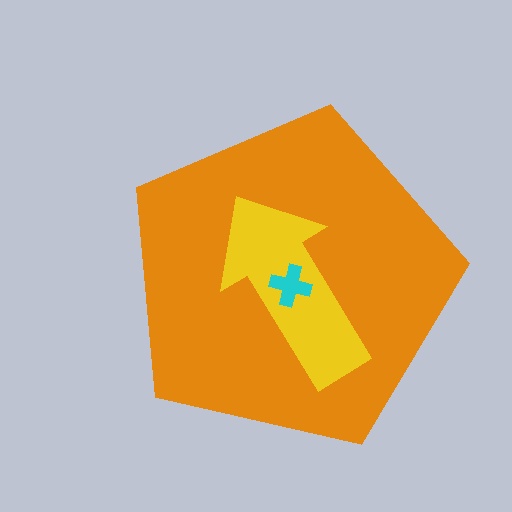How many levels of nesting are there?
3.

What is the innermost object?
The cyan cross.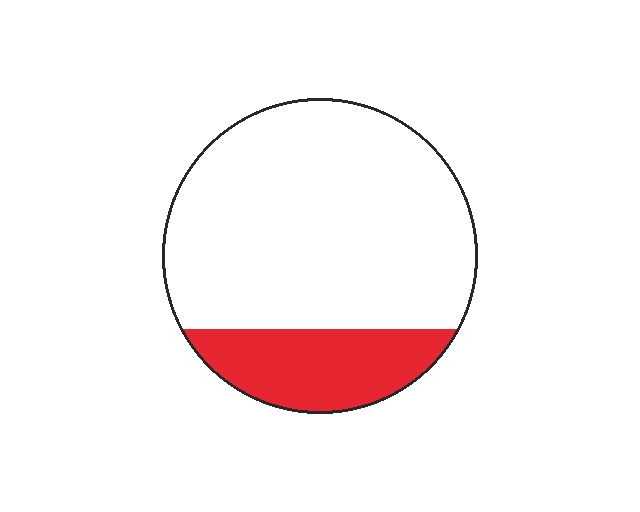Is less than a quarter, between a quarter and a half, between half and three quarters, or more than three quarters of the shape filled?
Less than a quarter.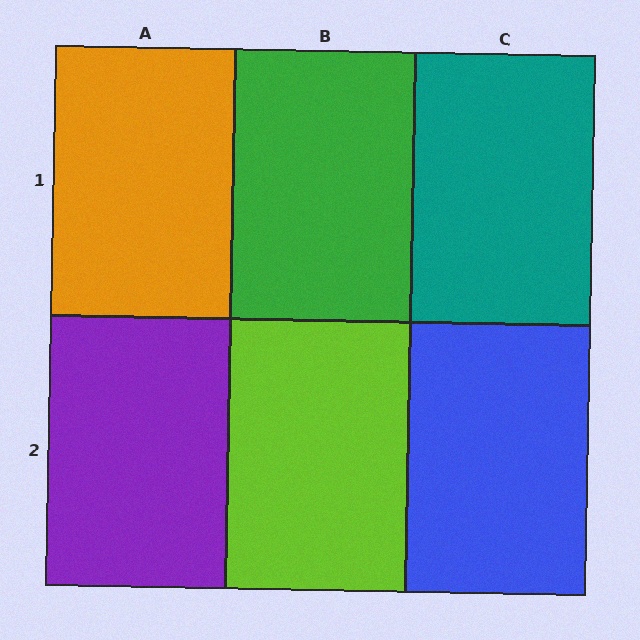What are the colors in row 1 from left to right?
Orange, green, teal.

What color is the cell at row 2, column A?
Purple.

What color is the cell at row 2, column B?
Lime.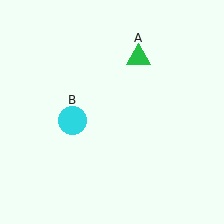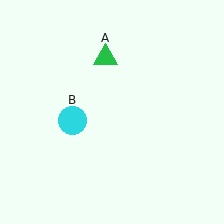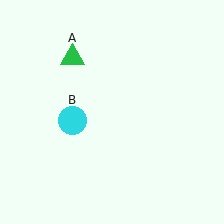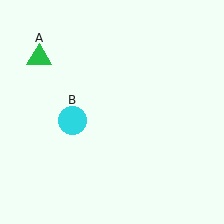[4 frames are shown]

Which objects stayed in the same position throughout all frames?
Cyan circle (object B) remained stationary.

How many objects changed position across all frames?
1 object changed position: green triangle (object A).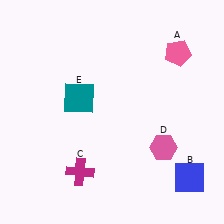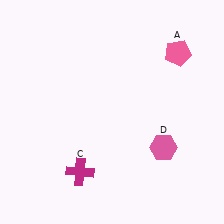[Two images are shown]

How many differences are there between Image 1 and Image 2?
There are 2 differences between the two images.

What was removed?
The blue square (B), the teal square (E) were removed in Image 2.